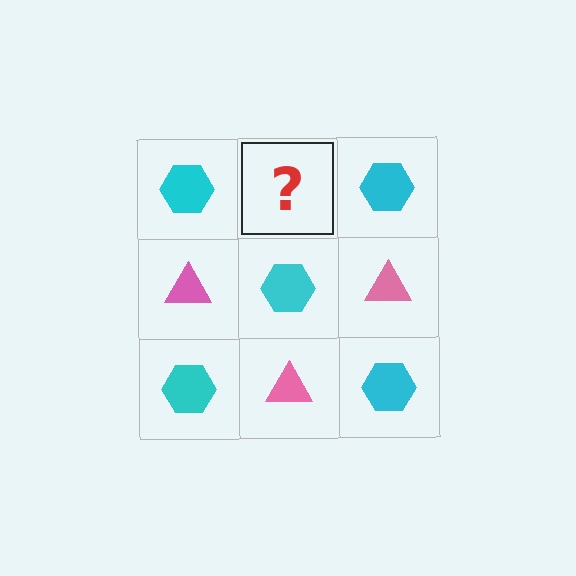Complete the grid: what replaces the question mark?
The question mark should be replaced with a pink triangle.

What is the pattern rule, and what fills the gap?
The rule is that it alternates cyan hexagon and pink triangle in a checkerboard pattern. The gap should be filled with a pink triangle.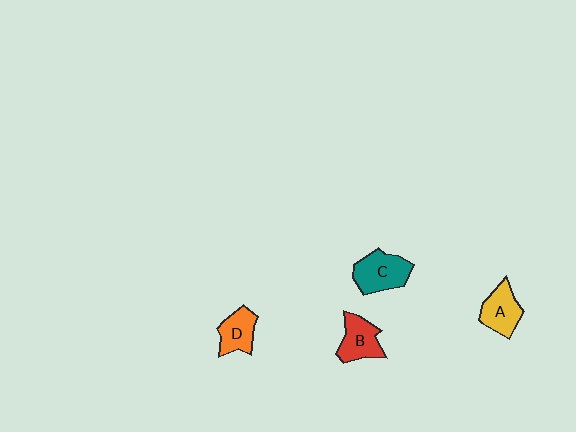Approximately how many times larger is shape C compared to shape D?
Approximately 1.4 times.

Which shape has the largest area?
Shape C (teal).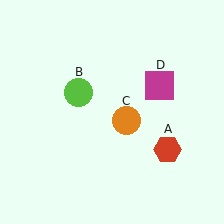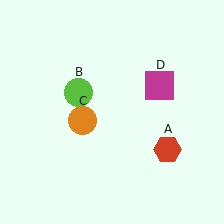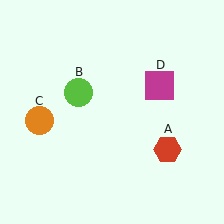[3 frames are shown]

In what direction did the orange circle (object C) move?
The orange circle (object C) moved left.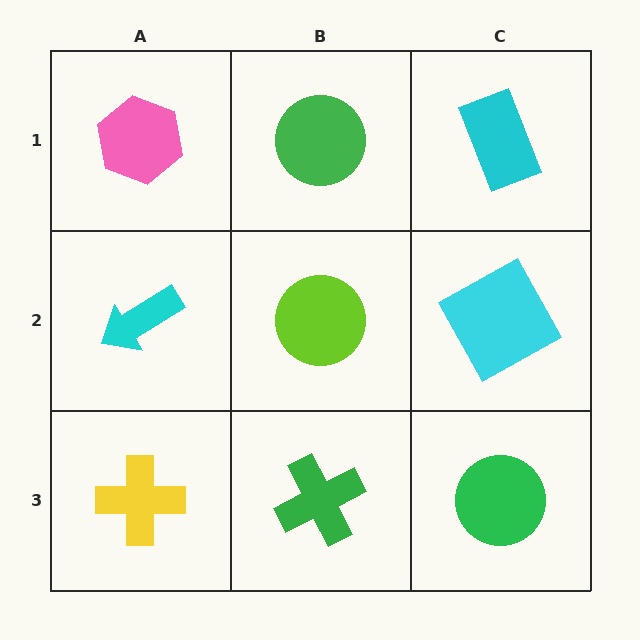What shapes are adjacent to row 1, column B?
A lime circle (row 2, column B), a pink hexagon (row 1, column A), a cyan rectangle (row 1, column C).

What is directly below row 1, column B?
A lime circle.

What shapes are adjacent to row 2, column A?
A pink hexagon (row 1, column A), a yellow cross (row 3, column A), a lime circle (row 2, column B).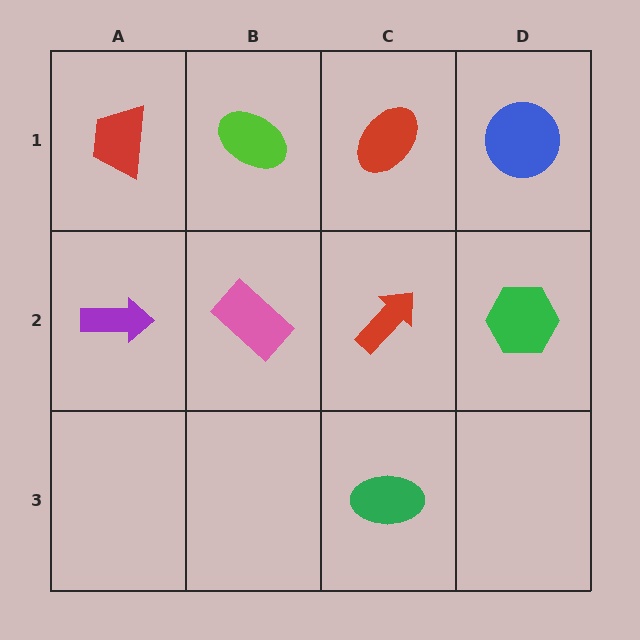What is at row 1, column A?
A red trapezoid.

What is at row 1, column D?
A blue circle.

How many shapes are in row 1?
4 shapes.